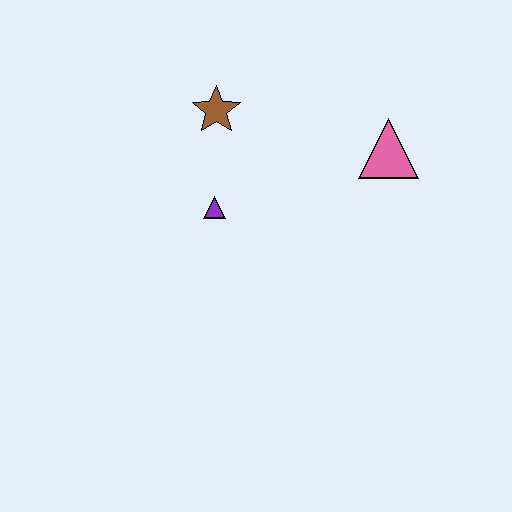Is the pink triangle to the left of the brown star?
No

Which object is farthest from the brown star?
The pink triangle is farthest from the brown star.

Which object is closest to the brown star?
The purple triangle is closest to the brown star.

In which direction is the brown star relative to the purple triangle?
The brown star is above the purple triangle.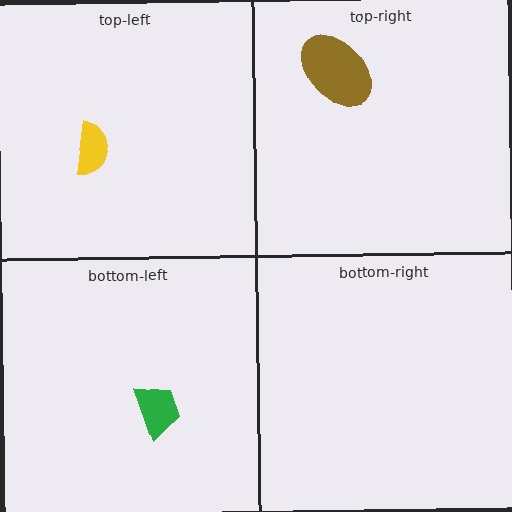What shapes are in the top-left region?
The yellow semicircle.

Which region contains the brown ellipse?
The top-right region.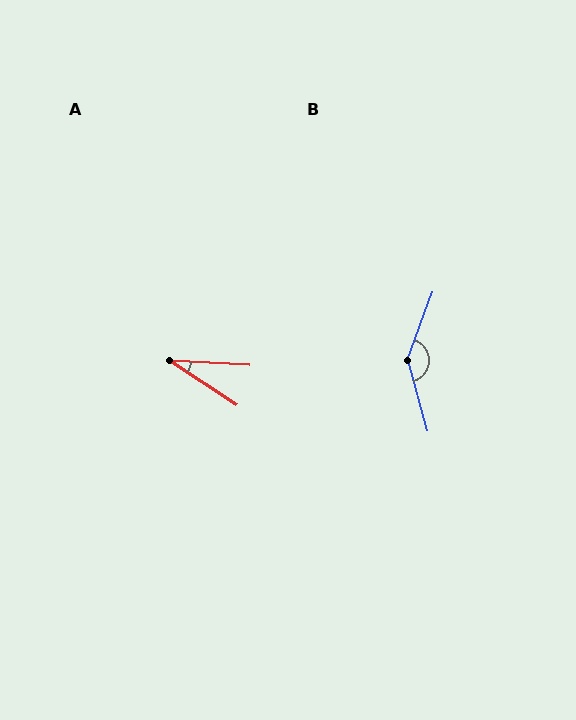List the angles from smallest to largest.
A (30°), B (144°).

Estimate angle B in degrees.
Approximately 144 degrees.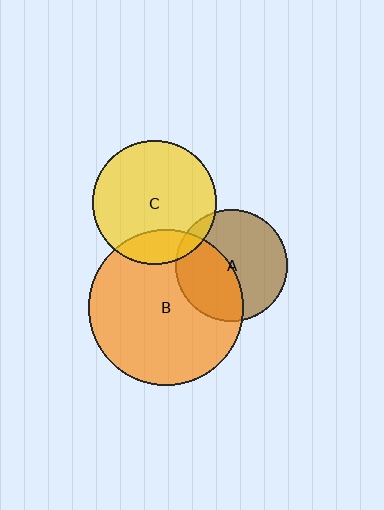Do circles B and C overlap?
Yes.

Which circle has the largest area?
Circle B (orange).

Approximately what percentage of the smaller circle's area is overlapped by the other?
Approximately 20%.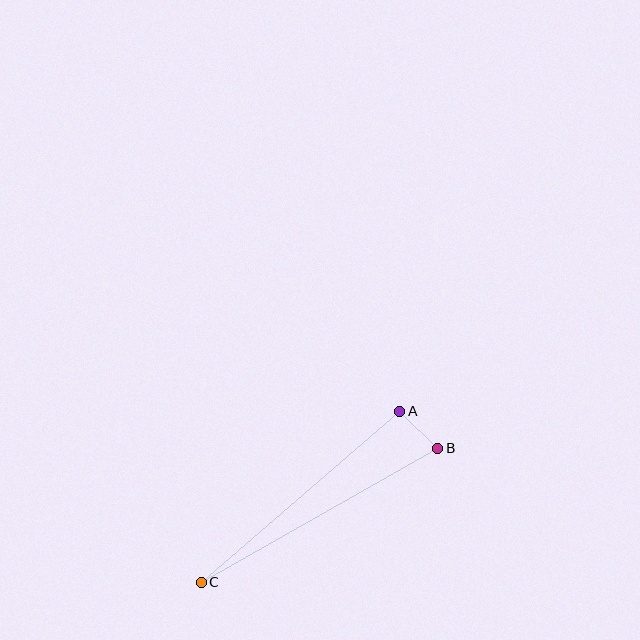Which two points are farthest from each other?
Points B and C are farthest from each other.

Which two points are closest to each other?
Points A and B are closest to each other.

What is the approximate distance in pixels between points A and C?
The distance between A and C is approximately 262 pixels.